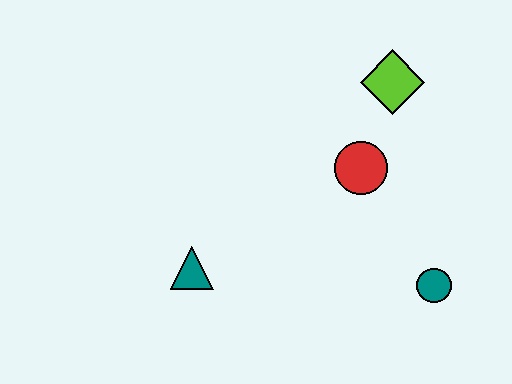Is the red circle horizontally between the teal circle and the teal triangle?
Yes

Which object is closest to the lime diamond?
The red circle is closest to the lime diamond.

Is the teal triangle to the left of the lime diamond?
Yes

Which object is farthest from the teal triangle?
The lime diamond is farthest from the teal triangle.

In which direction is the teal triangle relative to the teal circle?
The teal triangle is to the left of the teal circle.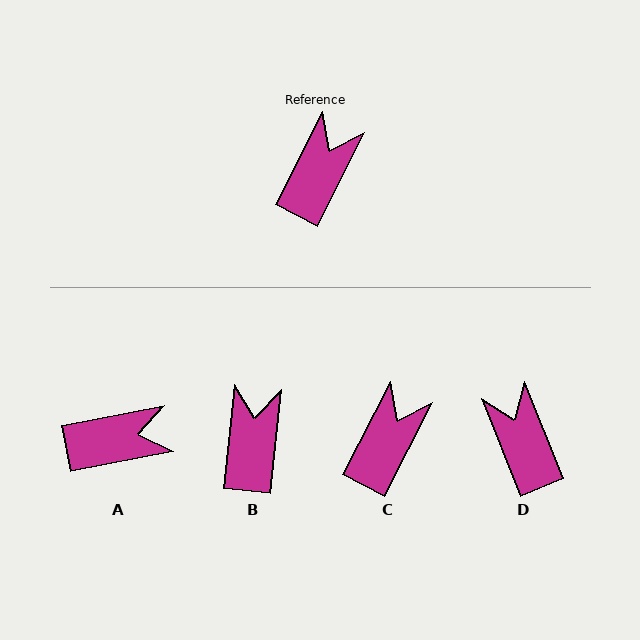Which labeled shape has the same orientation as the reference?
C.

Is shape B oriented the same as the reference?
No, it is off by about 21 degrees.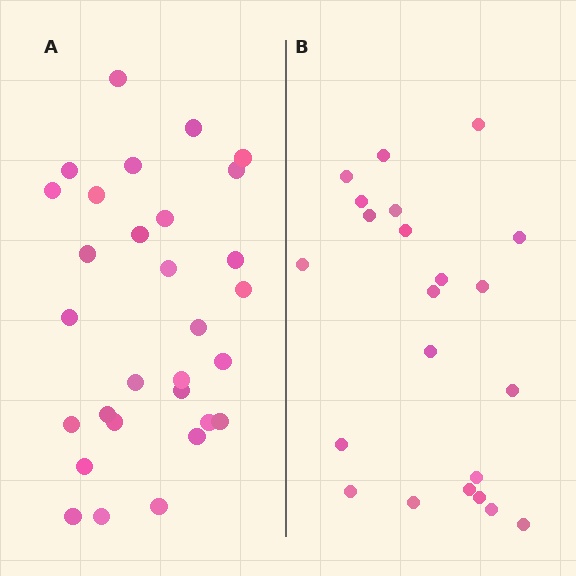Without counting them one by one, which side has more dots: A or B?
Region A (the left region) has more dots.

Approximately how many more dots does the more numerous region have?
Region A has roughly 8 or so more dots than region B.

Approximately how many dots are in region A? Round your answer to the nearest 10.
About 30 dots.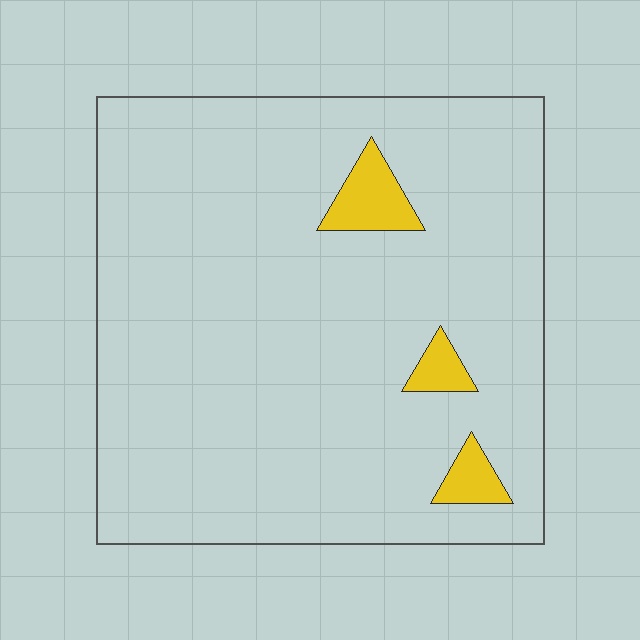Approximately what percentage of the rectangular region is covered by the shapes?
Approximately 5%.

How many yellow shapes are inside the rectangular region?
3.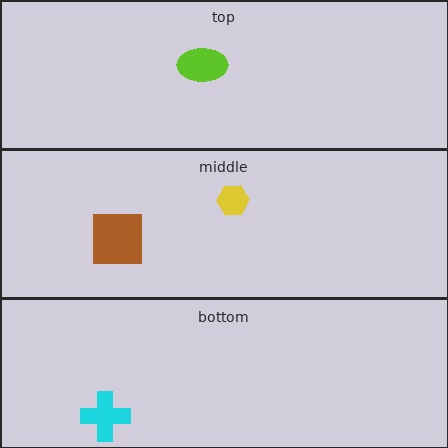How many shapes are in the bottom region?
1.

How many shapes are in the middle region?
2.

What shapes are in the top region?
The lime ellipse.